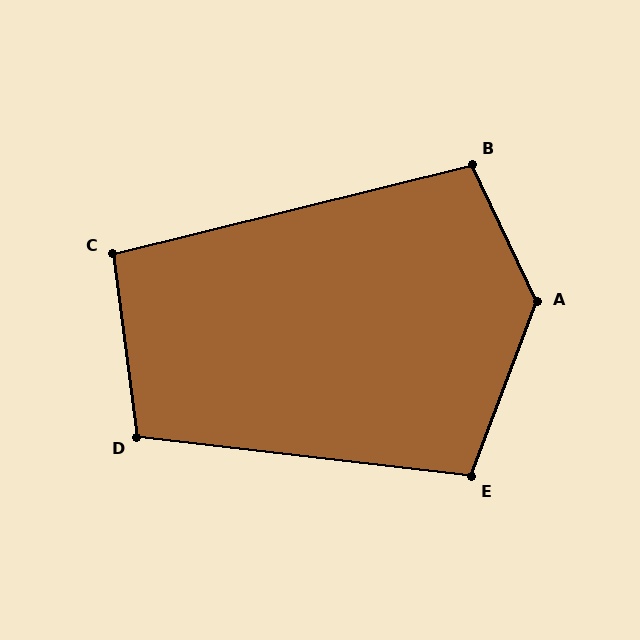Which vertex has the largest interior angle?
A, at approximately 134 degrees.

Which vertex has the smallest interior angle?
C, at approximately 96 degrees.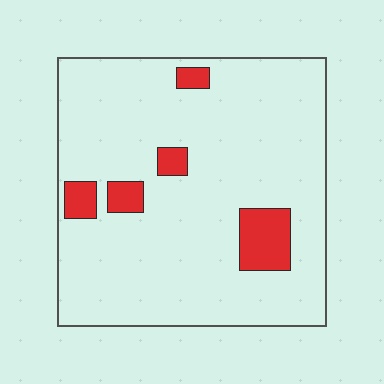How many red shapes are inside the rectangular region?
5.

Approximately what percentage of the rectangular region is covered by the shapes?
Approximately 10%.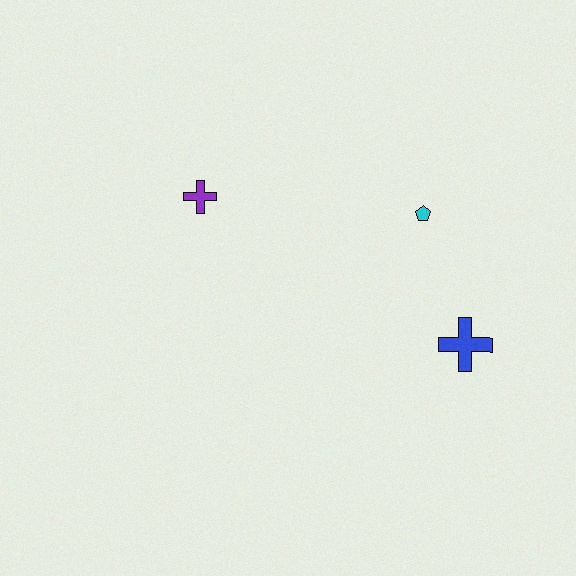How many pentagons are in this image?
There is 1 pentagon.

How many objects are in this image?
There are 3 objects.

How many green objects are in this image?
There are no green objects.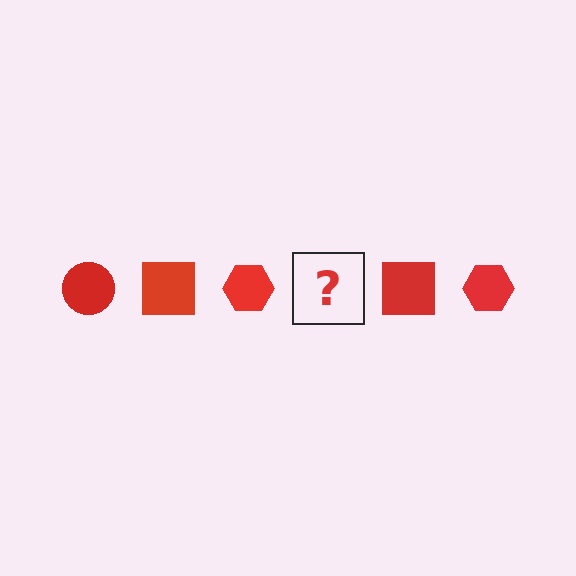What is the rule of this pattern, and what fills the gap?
The rule is that the pattern cycles through circle, square, hexagon shapes in red. The gap should be filled with a red circle.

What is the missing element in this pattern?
The missing element is a red circle.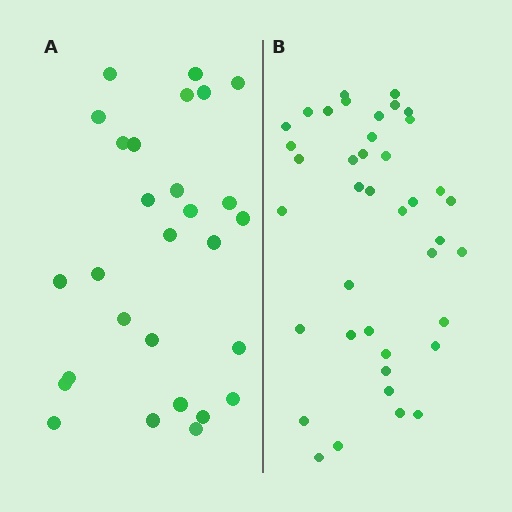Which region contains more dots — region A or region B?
Region B (the right region) has more dots.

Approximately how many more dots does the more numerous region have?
Region B has roughly 12 or so more dots than region A.